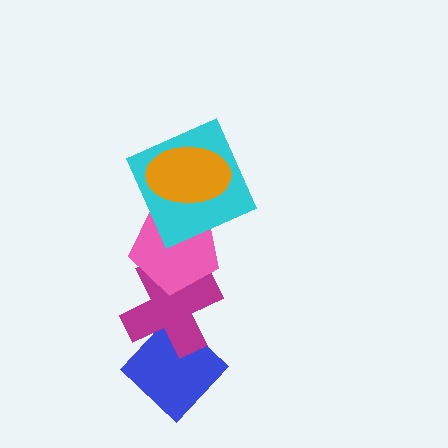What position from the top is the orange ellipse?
The orange ellipse is 1st from the top.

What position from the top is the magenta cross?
The magenta cross is 4th from the top.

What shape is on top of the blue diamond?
The magenta cross is on top of the blue diamond.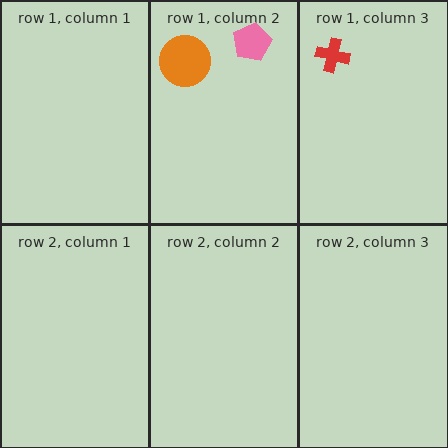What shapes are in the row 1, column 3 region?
The red cross.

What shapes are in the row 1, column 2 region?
The orange circle, the pink pentagon.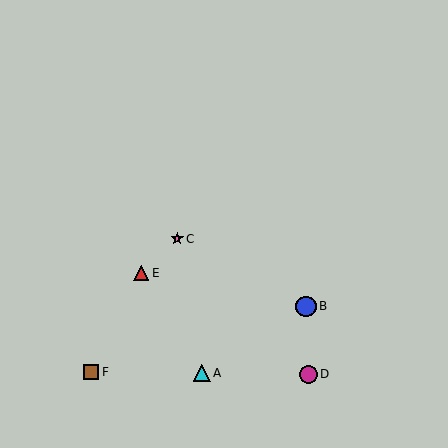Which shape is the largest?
The blue circle (labeled B) is the largest.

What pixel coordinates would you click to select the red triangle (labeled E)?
Click at (141, 273) to select the red triangle E.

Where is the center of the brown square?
The center of the brown square is at (91, 372).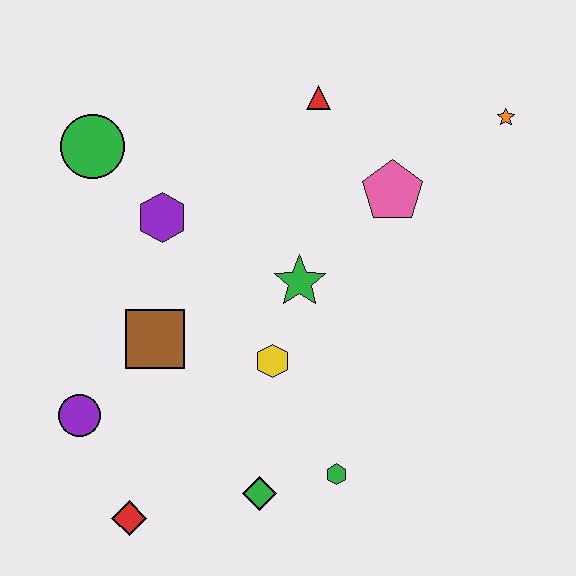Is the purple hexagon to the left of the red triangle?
Yes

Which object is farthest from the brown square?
The orange star is farthest from the brown square.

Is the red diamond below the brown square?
Yes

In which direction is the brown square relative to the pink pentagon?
The brown square is to the left of the pink pentagon.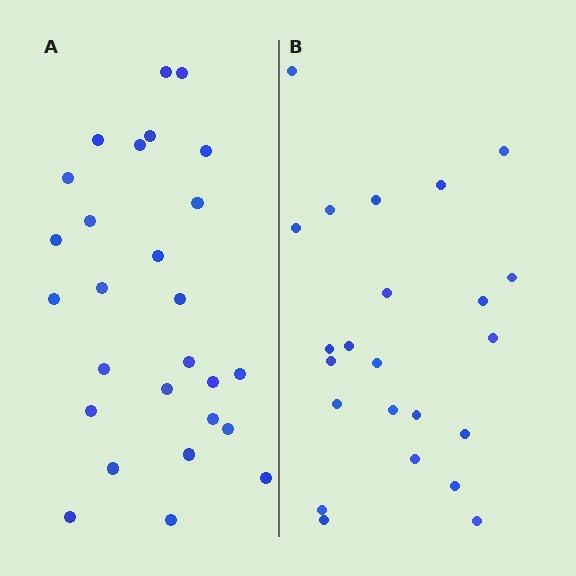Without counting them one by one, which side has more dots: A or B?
Region A (the left region) has more dots.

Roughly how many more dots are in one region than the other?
Region A has about 4 more dots than region B.